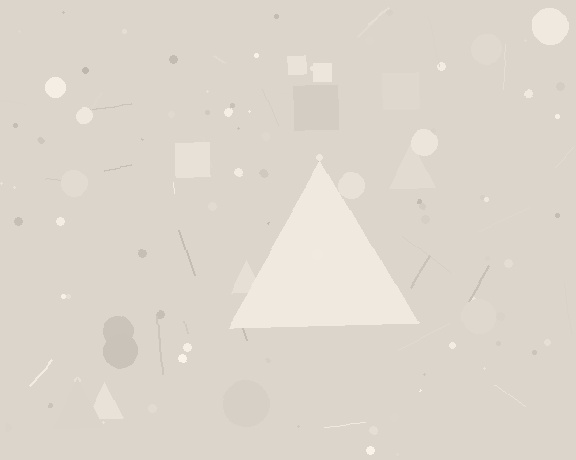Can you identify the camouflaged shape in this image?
The camouflaged shape is a triangle.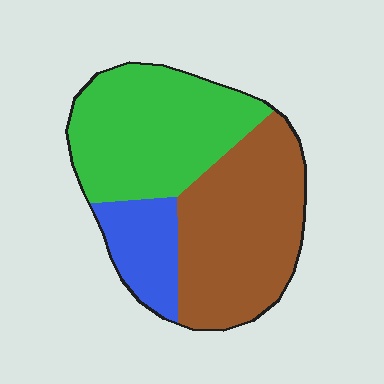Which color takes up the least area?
Blue, at roughly 15%.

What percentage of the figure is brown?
Brown takes up about two fifths (2/5) of the figure.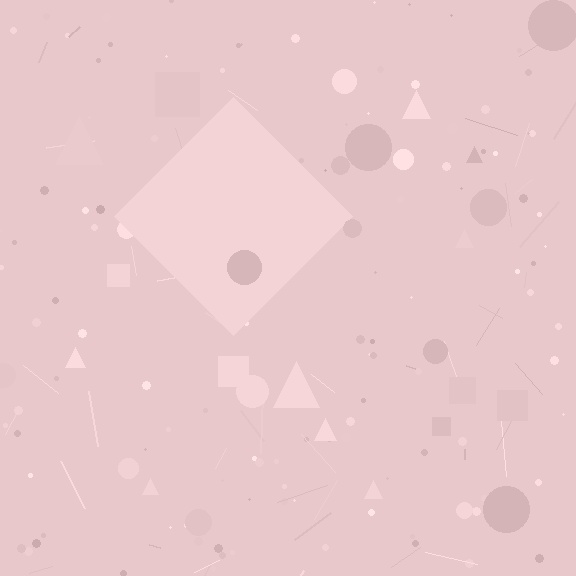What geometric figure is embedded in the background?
A diamond is embedded in the background.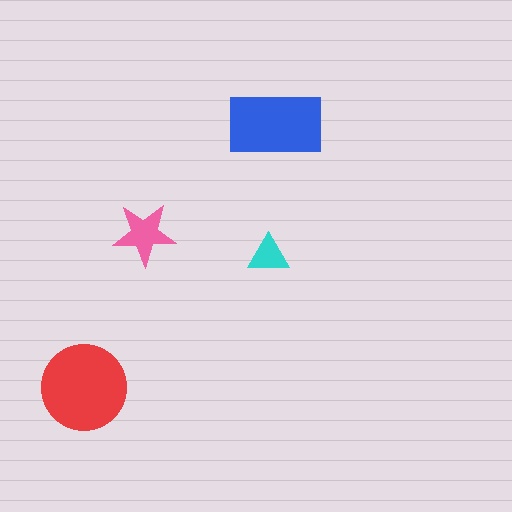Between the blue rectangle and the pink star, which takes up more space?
The blue rectangle.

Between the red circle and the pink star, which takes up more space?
The red circle.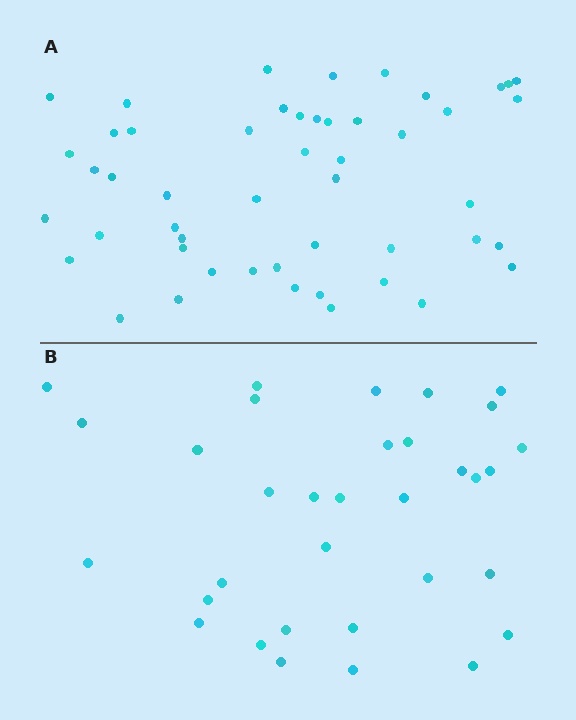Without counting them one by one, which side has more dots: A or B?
Region A (the top region) has more dots.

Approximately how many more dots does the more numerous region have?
Region A has approximately 15 more dots than region B.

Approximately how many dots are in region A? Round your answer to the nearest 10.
About 50 dots.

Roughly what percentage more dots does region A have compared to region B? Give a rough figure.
About 50% more.